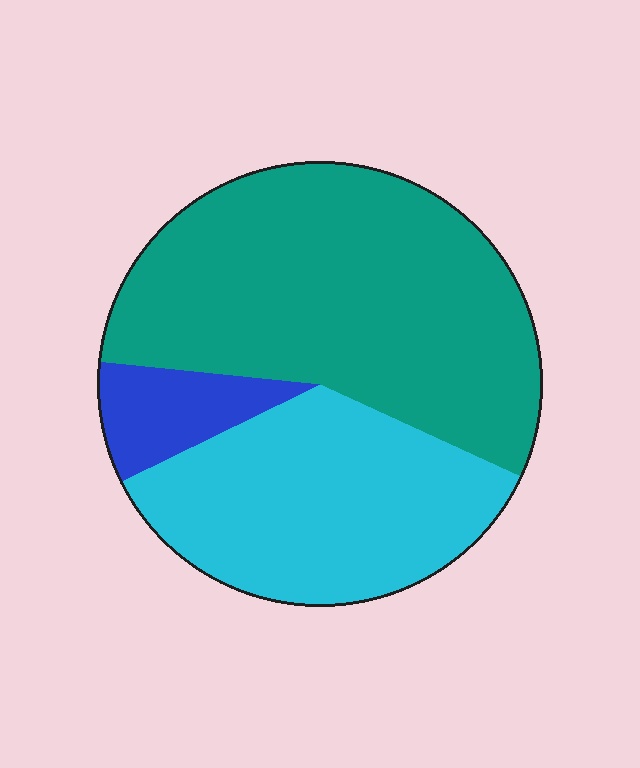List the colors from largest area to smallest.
From largest to smallest: teal, cyan, blue.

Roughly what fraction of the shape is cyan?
Cyan covers about 35% of the shape.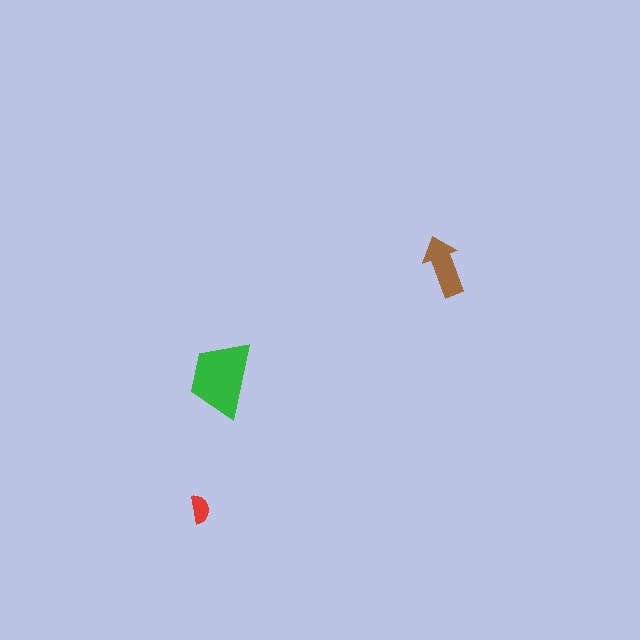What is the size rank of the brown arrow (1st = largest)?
2nd.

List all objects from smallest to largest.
The red semicircle, the brown arrow, the green trapezoid.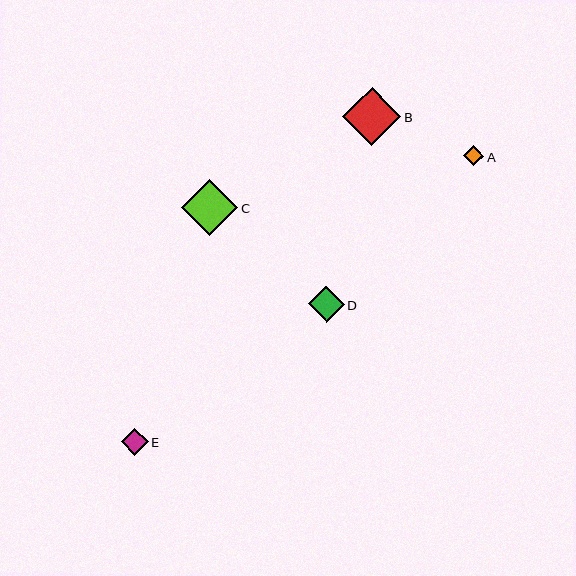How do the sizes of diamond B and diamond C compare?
Diamond B and diamond C are approximately the same size.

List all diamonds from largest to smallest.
From largest to smallest: B, C, D, E, A.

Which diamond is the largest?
Diamond B is the largest with a size of approximately 58 pixels.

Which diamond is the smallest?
Diamond A is the smallest with a size of approximately 20 pixels.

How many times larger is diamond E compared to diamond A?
Diamond E is approximately 1.3 times the size of diamond A.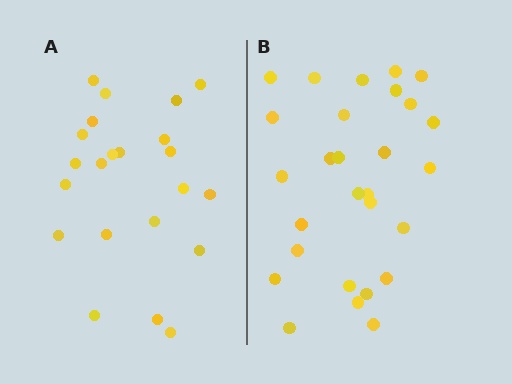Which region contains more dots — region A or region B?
Region B (the right region) has more dots.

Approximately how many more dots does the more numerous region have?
Region B has about 6 more dots than region A.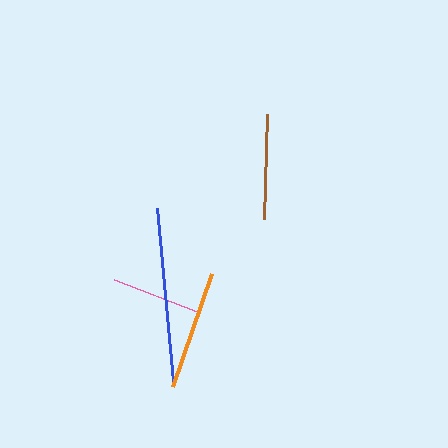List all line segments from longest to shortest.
From longest to shortest: blue, orange, brown, pink.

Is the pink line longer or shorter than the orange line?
The orange line is longer than the pink line.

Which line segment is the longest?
The blue line is the longest at approximately 174 pixels.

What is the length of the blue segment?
The blue segment is approximately 174 pixels long.